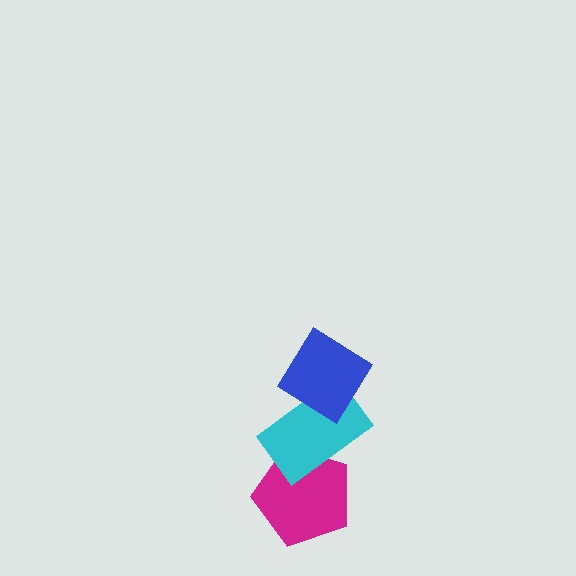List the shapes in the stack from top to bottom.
From top to bottom: the blue diamond, the cyan rectangle, the magenta pentagon.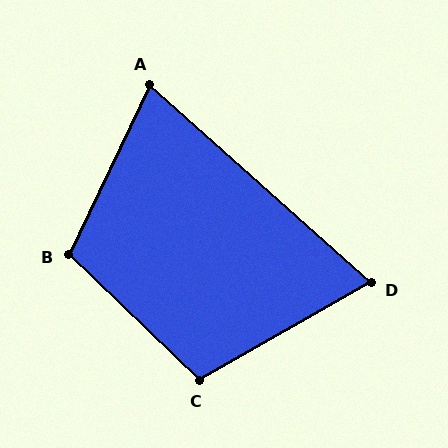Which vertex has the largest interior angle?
B, at approximately 108 degrees.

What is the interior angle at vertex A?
Approximately 74 degrees (acute).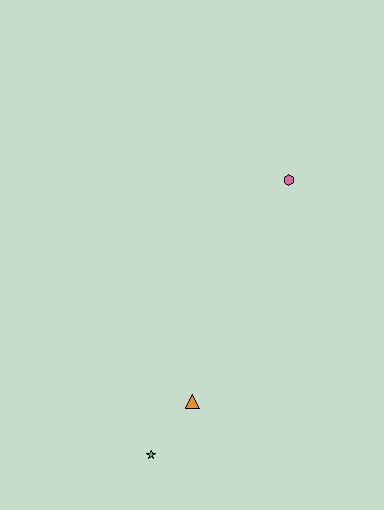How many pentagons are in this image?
There are no pentagons.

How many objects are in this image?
There are 3 objects.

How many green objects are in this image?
There are no green objects.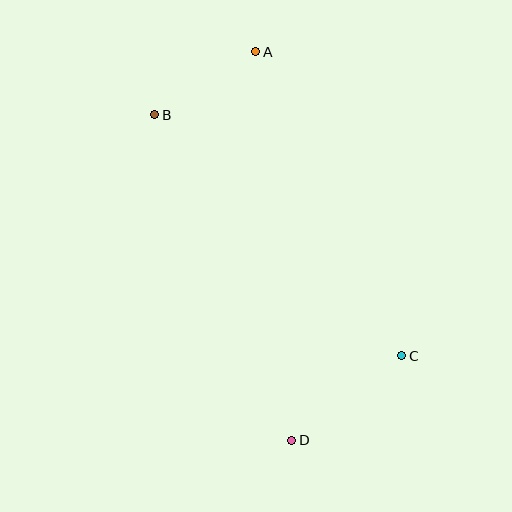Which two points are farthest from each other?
Points A and D are farthest from each other.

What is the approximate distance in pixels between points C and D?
The distance between C and D is approximately 139 pixels.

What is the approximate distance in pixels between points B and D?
The distance between B and D is approximately 353 pixels.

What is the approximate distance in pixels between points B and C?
The distance between B and C is approximately 345 pixels.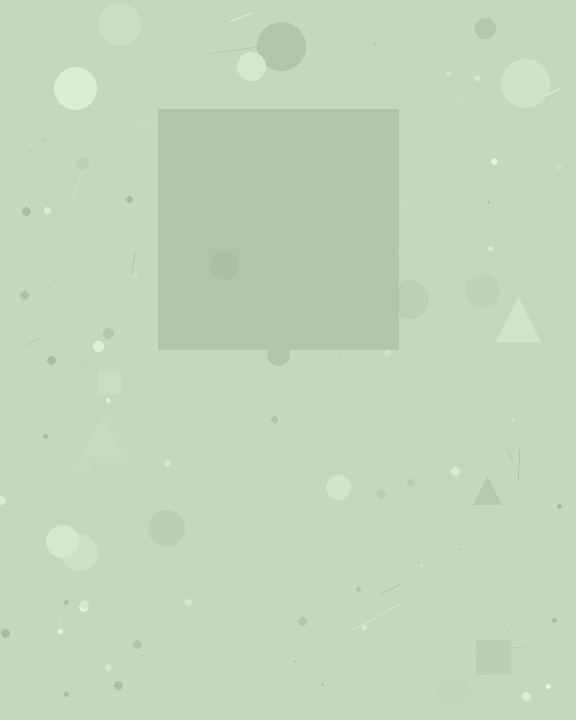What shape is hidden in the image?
A square is hidden in the image.